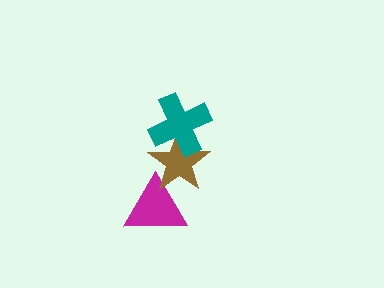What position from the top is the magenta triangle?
The magenta triangle is 3rd from the top.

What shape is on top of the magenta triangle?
The brown star is on top of the magenta triangle.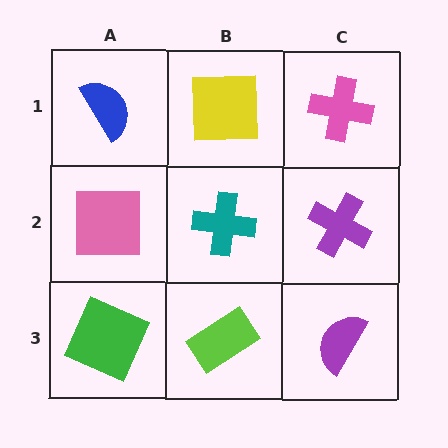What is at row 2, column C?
A purple cross.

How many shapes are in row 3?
3 shapes.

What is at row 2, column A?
A pink square.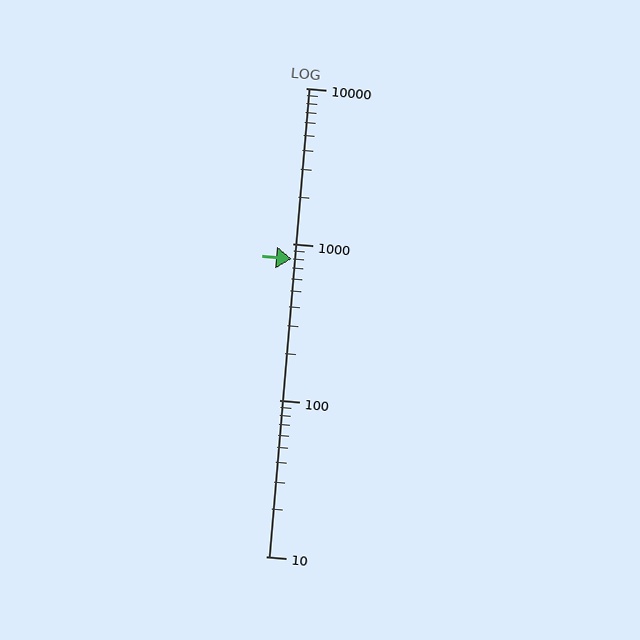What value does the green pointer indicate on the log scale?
The pointer indicates approximately 800.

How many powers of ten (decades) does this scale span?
The scale spans 3 decades, from 10 to 10000.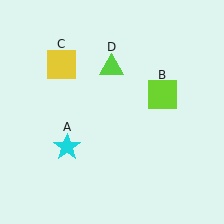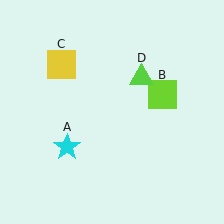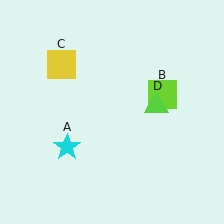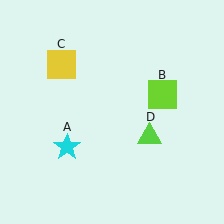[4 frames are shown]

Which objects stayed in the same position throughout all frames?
Cyan star (object A) and lime square (object B) and yellow square (object C) remained stationary.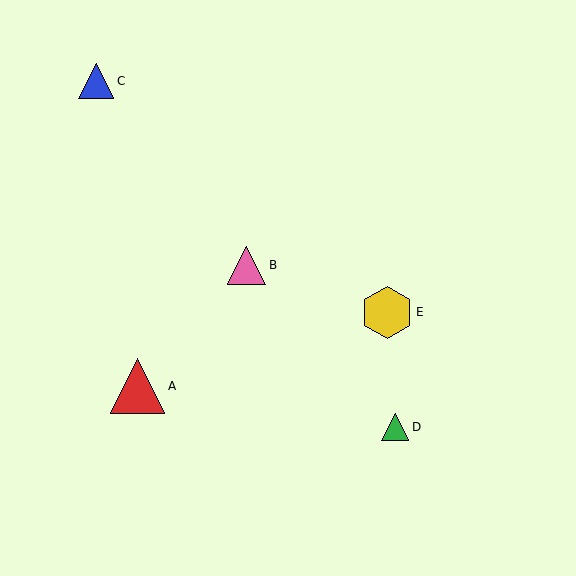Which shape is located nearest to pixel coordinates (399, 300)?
The yellow hexagon (labeled E) at (387, 312) is nearest to that location.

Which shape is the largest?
The red triangle (labeled A) is the largest.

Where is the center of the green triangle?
The center of the green triangle is at (395, 427).